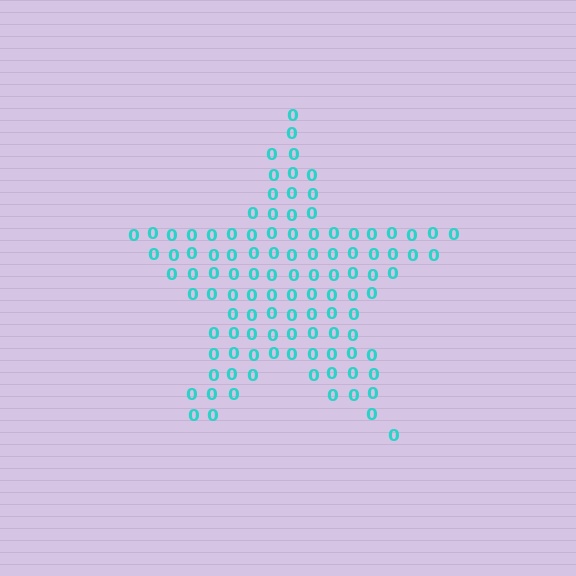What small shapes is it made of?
It is made of small digit 0's.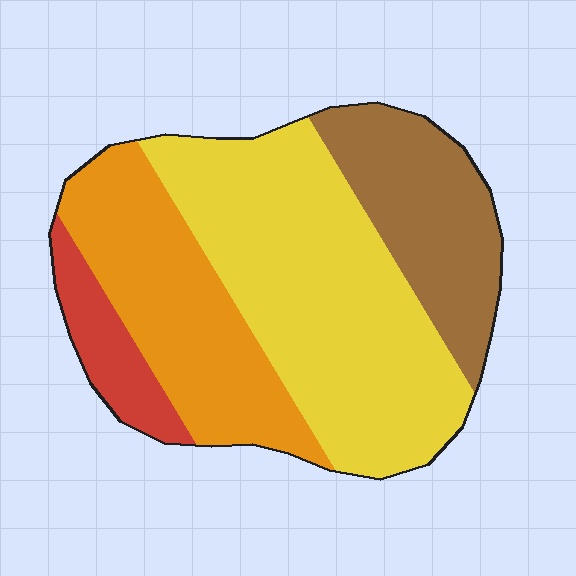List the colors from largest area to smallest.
From largest to smallest: yellow, orange, brown, red.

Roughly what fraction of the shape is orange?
Orange takes up between a sixth and a third of the shape.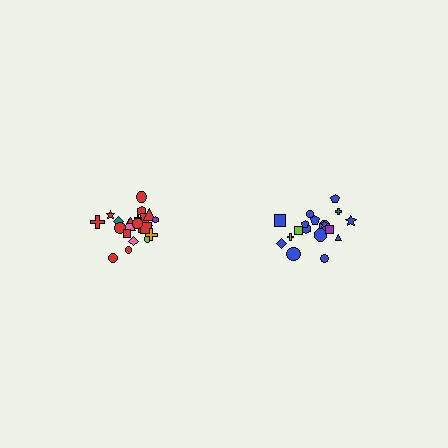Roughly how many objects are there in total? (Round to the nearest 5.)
Roughly 40 objects in total.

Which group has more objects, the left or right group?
The left group.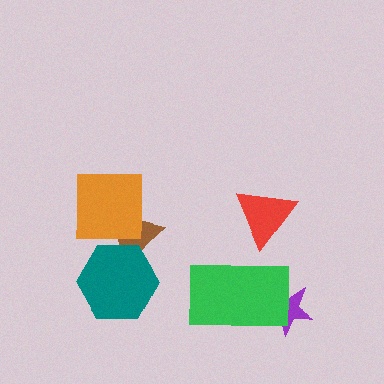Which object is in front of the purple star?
The green rectangle is in front of the purple star.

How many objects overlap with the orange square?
1 object overlaps with the orange square.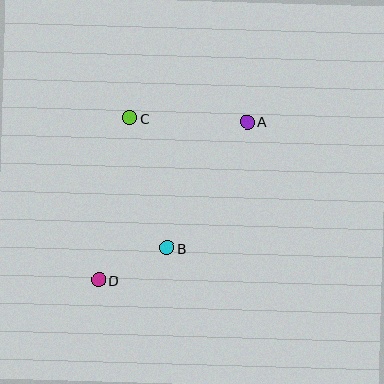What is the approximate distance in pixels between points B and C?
The distance between B and C is approximately 136 pixels.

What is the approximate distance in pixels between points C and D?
The distance between C and D is approximately 165 pixels.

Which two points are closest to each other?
Points B and D are closest to each other.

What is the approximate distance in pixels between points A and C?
The distance between A and C is approximately 118 pixels.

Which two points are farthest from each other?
Points A and D are farthest from each other.